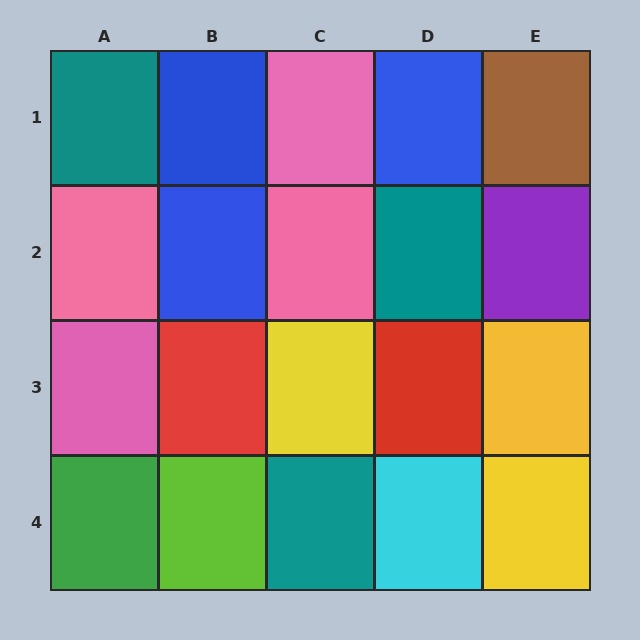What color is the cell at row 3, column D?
Red.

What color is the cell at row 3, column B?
Red.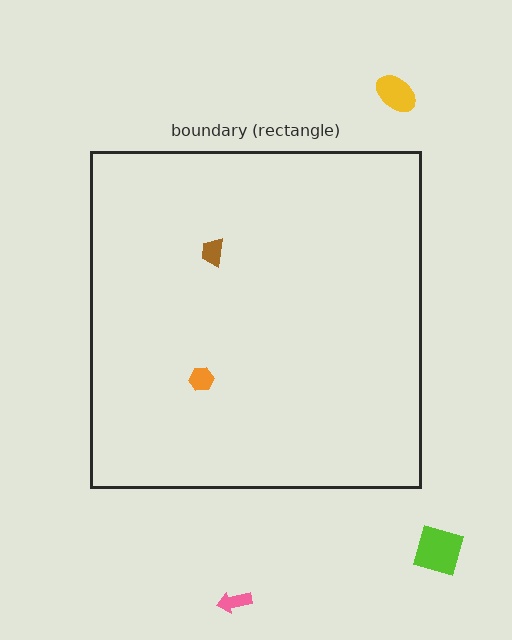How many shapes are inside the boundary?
2 inside, 3 outside.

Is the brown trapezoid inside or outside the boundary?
Inside.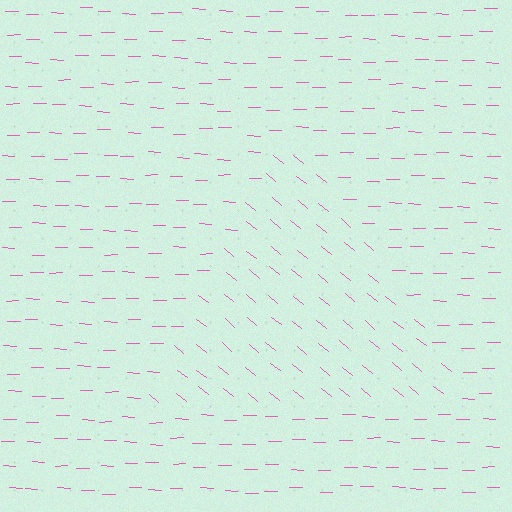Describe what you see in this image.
The image is filled with small pink line segments. A triangle region in the image has lines oriented differently from the surrounding lines, creating a visible texture boundary.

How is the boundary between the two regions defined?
The boundary is defined purely by a change in line orientation (approximately 38 degrees difference). All lines are the same color and thickness.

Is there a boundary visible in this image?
Yes, there is a texture boundary formed by a change in line orientation.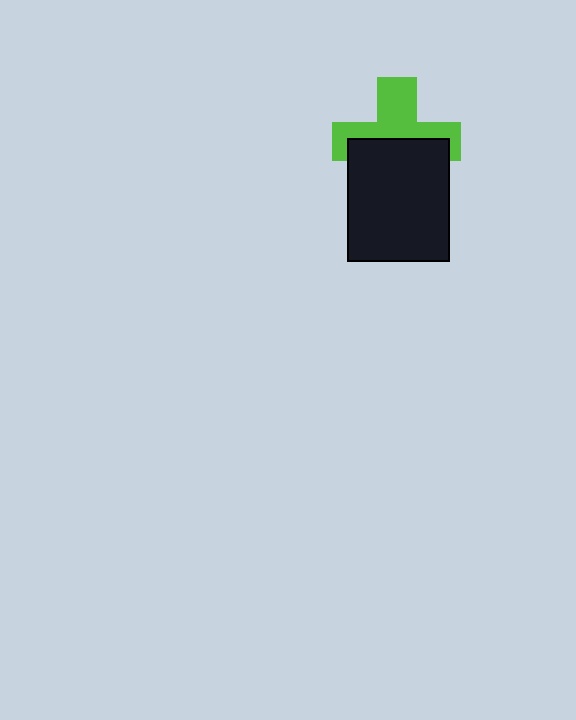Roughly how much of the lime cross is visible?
About half of it is visible (roughly 52%).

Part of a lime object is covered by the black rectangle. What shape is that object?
It is a cross.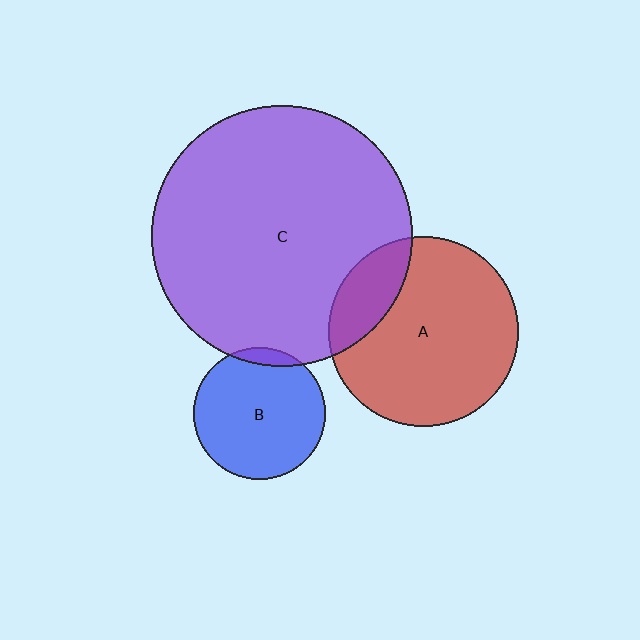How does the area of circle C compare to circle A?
Approximately 1.9 times.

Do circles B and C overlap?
Yes.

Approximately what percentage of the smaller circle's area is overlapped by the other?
Approximately 5%.